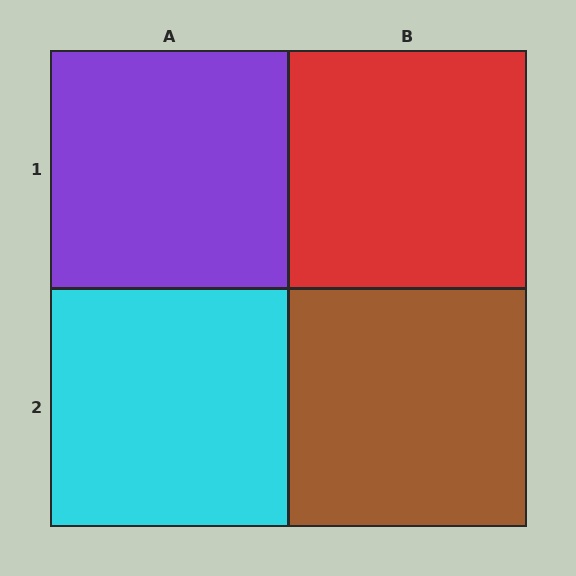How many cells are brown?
1 cell is brown.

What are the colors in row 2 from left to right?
Cyan, brown.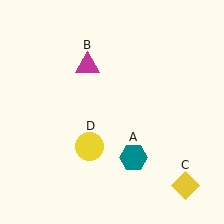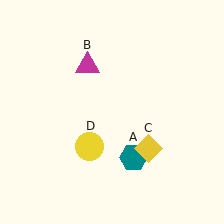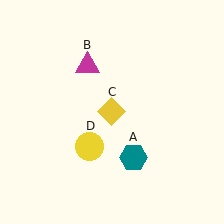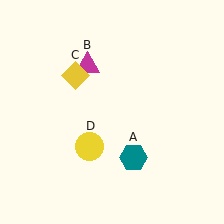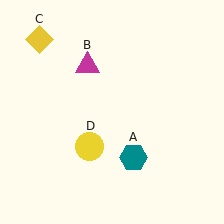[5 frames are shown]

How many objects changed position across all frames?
1 object changed position: yellow diamond (object C).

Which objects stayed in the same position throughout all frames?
Teal hexagon (object A) and magenta triangle (object B) and yellow circle (object D) remained stationary.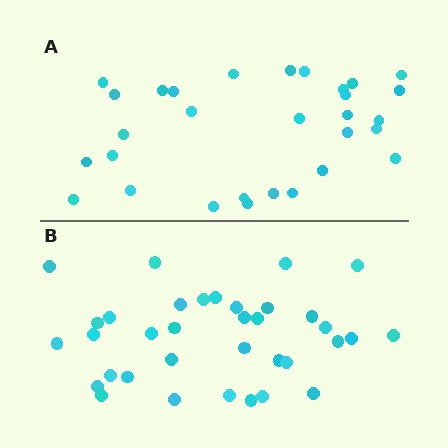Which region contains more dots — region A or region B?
Region B (the bottom region) has more dots.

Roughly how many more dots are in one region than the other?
Region B has about 5 more dots than region A.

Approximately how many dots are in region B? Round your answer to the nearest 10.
About 40 dots. (The exact count is 35, which rounds to 40.)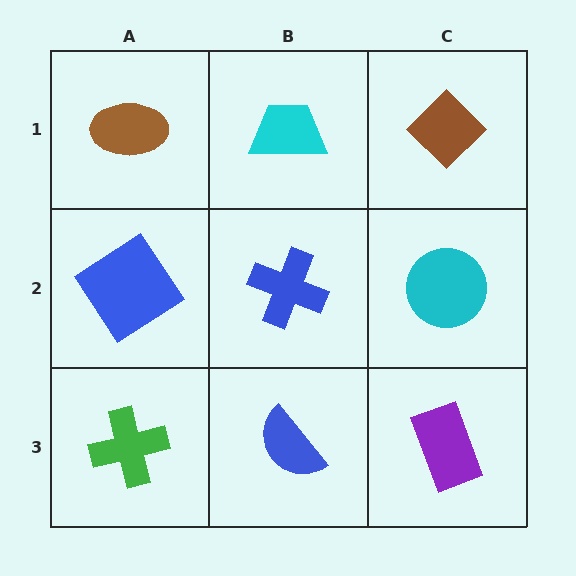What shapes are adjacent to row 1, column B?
A blue cross (row 2, column B), a brown ellipse (row 1, column A), a brown diamond (row 1, column C).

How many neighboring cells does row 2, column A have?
3.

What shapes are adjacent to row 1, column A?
A blue diamond (row 2, column A), a cyan trapezoid (row 1, column B).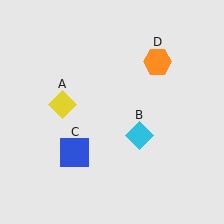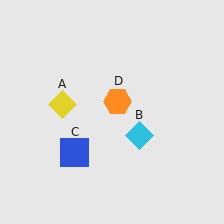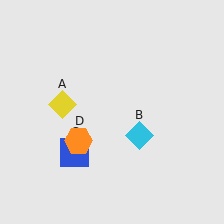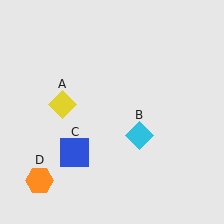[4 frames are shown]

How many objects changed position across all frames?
1 object changed position: orange hexagon (object D).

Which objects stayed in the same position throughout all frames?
Yellow diamond (object A) and cyan diamond (object B) and blue square (object C) remained stationary.